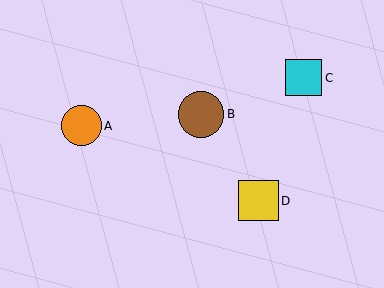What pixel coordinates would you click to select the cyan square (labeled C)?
Click at (304, 78) to select the cyan square C.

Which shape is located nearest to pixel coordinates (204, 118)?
The brown circle (labeled B) at (201, 114) is nearest to that location.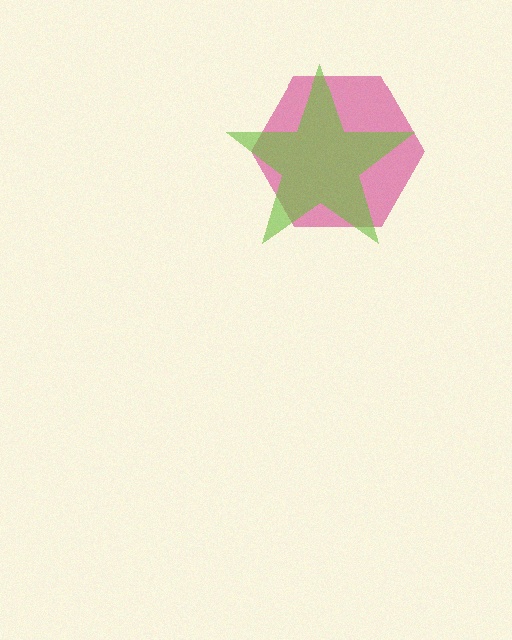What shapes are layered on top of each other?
The layered shapes are: a magenta hexagon, a lime star.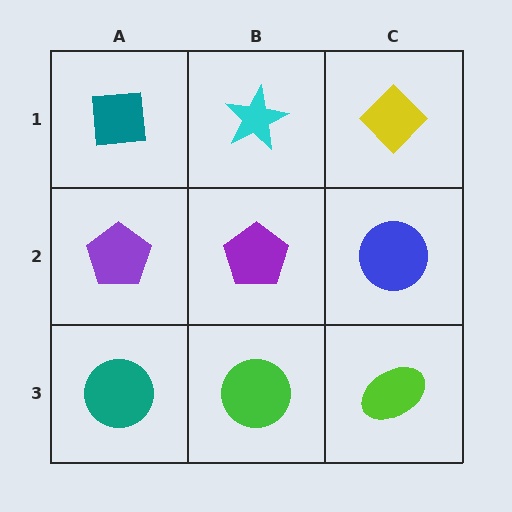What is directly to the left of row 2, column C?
A purple pentagon.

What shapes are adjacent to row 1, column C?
A blue circle (row 2, column C), a cyan star (row 1, column B).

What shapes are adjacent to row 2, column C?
A yellow diamond (row 1, column C), a lime ellipse (row 3, column C), a purple pentagon (row 2, column B).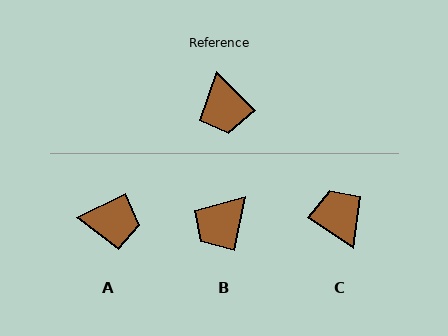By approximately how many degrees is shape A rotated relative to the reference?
Approximately 72 degrees counter-clockwise.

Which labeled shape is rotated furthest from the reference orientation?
C, about 169 degrees away.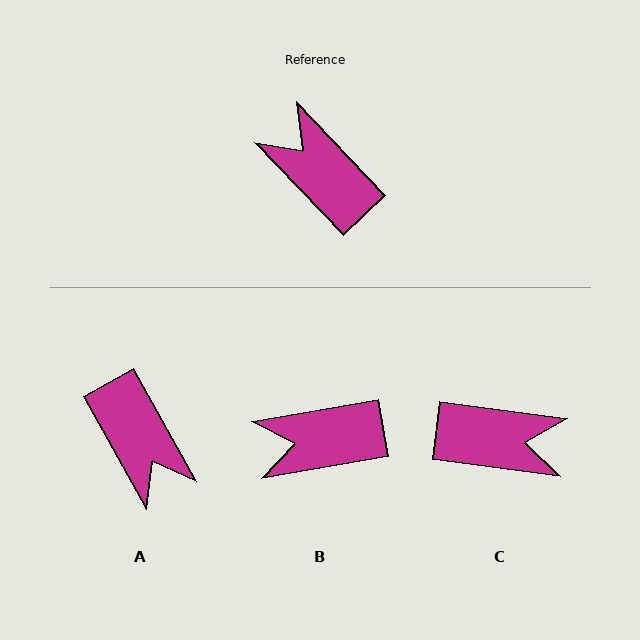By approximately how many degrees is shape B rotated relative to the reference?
Approximately 56 degrees counter-clockwise.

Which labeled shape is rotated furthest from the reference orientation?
A, about 166 degrees away.